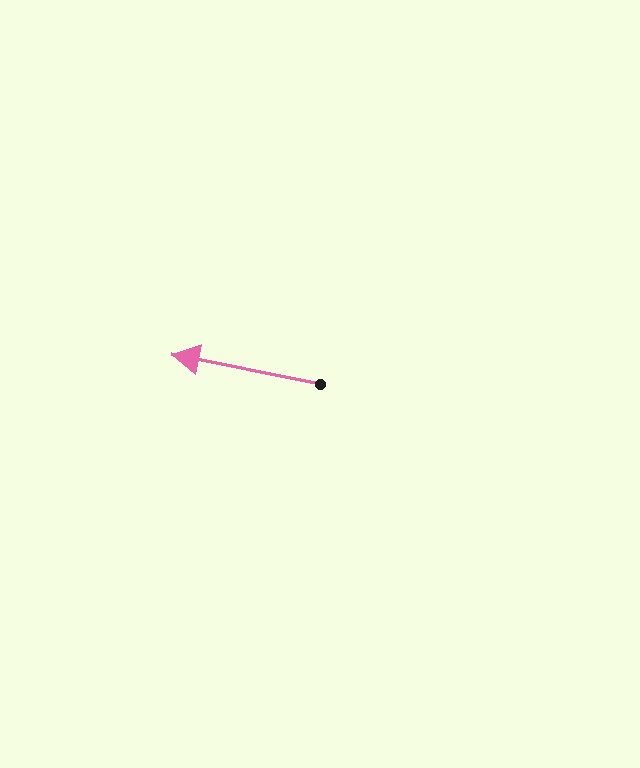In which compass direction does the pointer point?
West.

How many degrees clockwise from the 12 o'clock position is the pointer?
Approximately 281 degrees.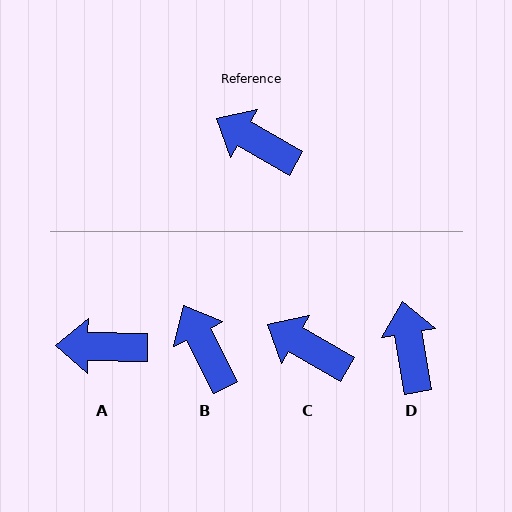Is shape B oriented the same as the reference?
No, it is off by about 33 degrees.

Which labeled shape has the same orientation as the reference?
C.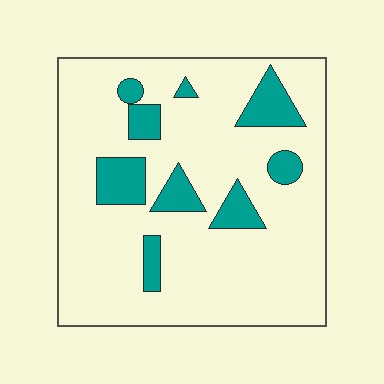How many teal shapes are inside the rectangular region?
9.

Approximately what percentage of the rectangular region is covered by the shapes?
Approximately 15%.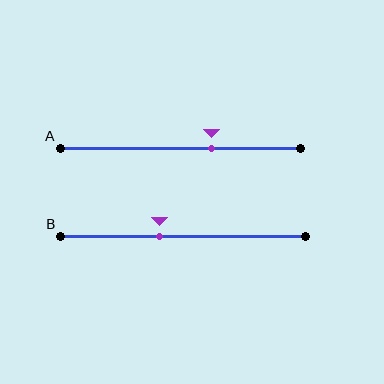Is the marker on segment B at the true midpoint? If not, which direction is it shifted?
No, the marker on segment B is shifted to the left by about 10% of the segment length.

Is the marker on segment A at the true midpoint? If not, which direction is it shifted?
No, the marker on segment A is shifted to the right by about 13% of the segment length.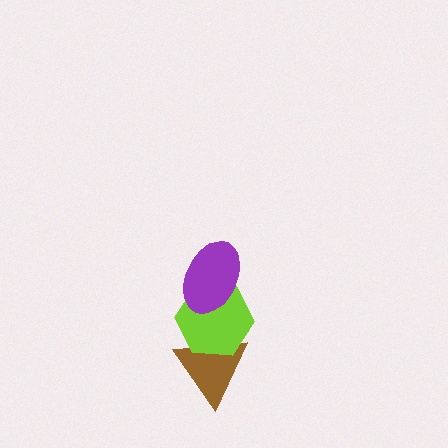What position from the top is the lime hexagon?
The lime hexagon is 2nd from the top.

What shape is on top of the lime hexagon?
The purple ellipse is on top of the lime hexagon.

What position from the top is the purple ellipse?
The purple ellipse is 1st from the top.